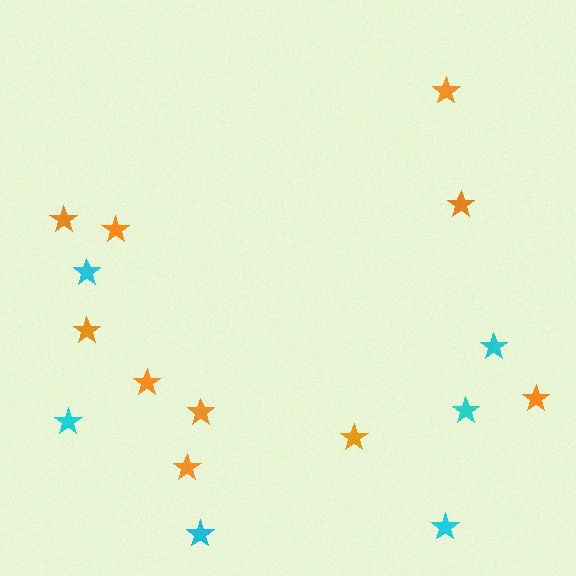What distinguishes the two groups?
There are 2 groups: one group of cyan stars (6) and one group of orange stars (10).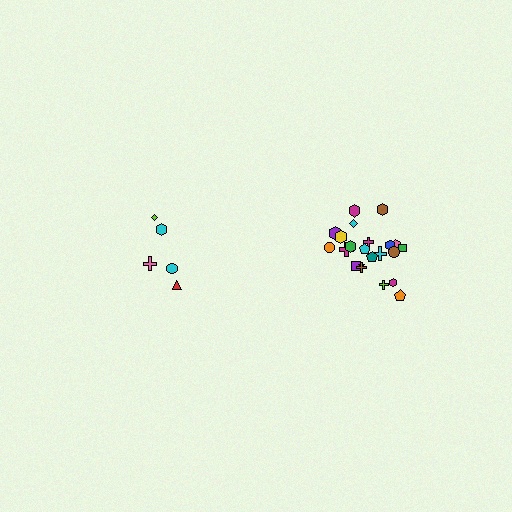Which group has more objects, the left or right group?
The right group.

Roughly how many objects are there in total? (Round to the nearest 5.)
Roughly 25 objects in total.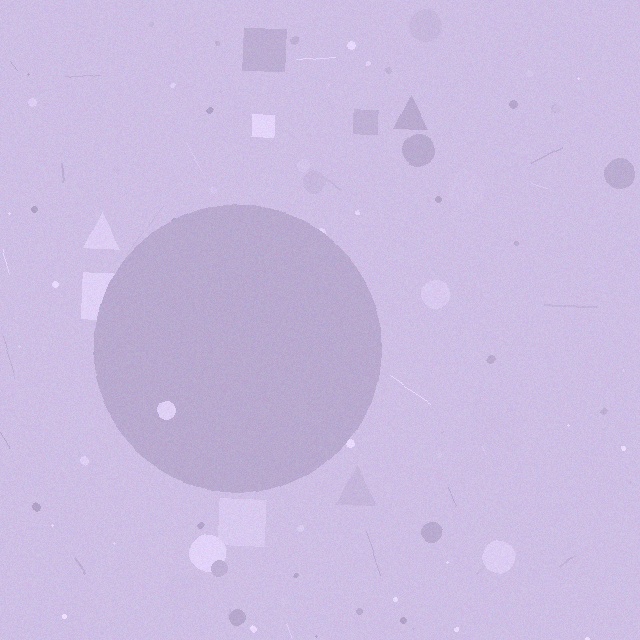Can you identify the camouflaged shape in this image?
The camouflaged shape is a circle.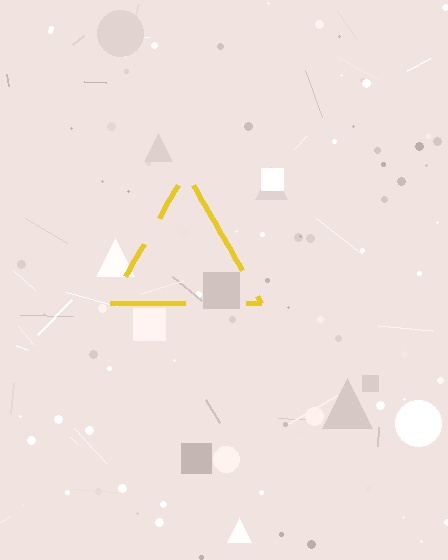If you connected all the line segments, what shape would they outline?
They would outline a triangle.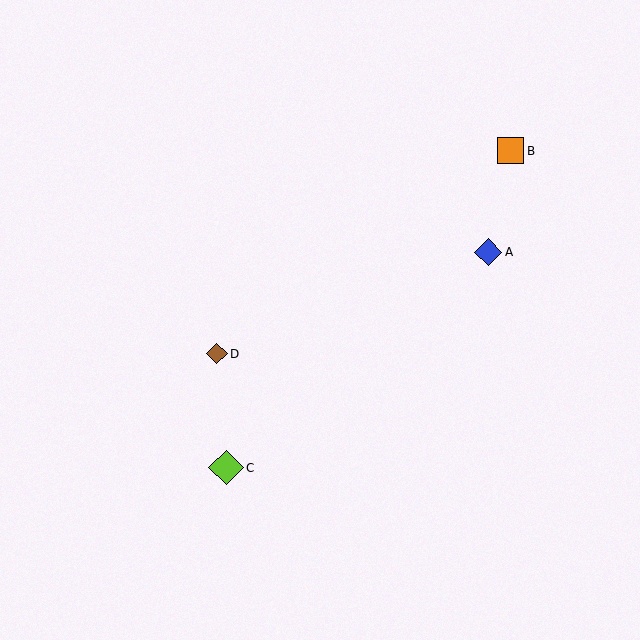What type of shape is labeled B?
Shape B is an orange square.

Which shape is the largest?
The lime diamond (labeled C) is the largest.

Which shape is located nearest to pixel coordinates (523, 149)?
The orange square (labeled B) at (511, 151) is nearest to that location.